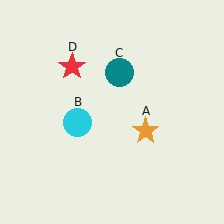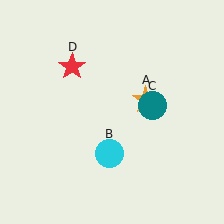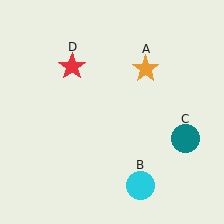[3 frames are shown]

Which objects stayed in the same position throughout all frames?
Red star (object D) remained stationary.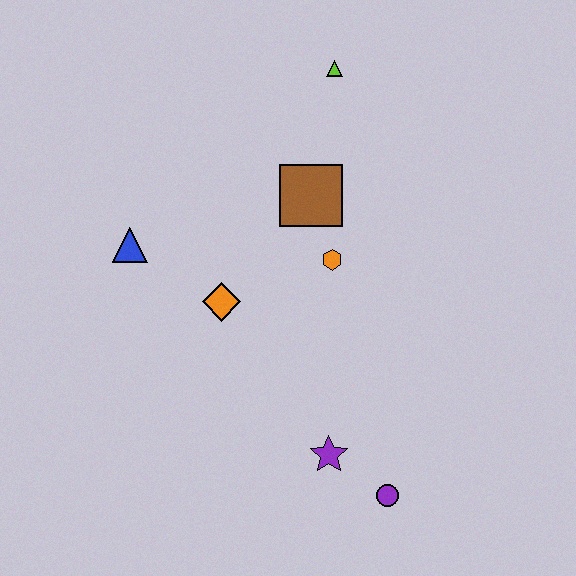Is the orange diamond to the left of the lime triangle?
Yes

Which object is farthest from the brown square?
The purple circle is farthest from the brown square.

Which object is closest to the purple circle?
The purple star is closest to the purple circle.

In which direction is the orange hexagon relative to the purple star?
The orange hexagon is above the purple star.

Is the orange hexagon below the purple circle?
No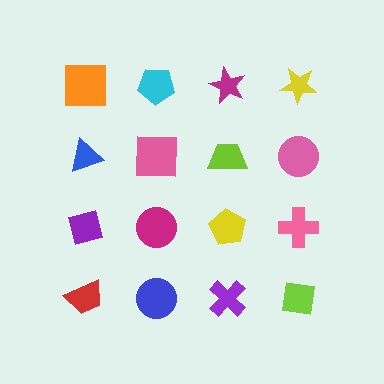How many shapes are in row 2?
4 shapes.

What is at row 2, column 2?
A pink square.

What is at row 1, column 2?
A cyan pentagon.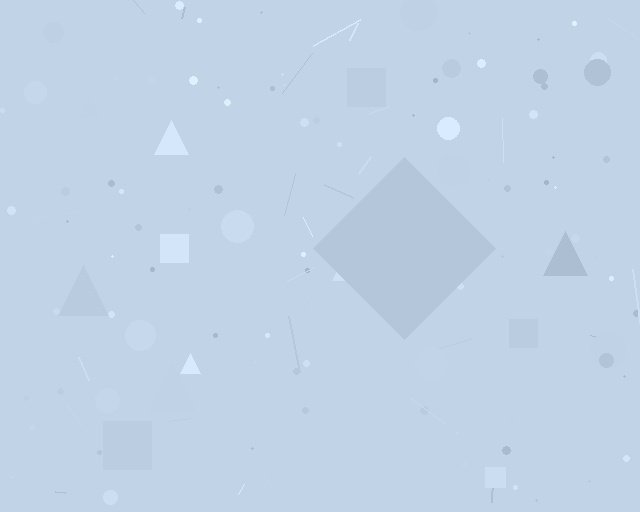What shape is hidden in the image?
A diamond is hidden in the image.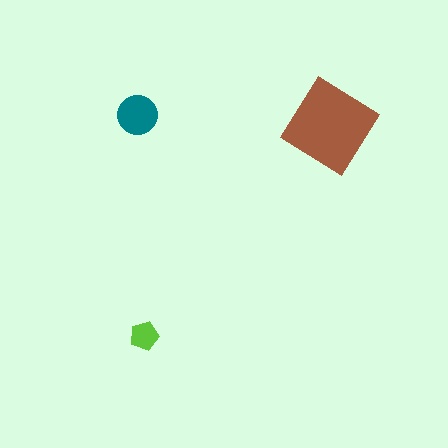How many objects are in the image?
There are 3 objects in the image.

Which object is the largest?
The brown diamond.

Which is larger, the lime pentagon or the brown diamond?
The brown diamond.